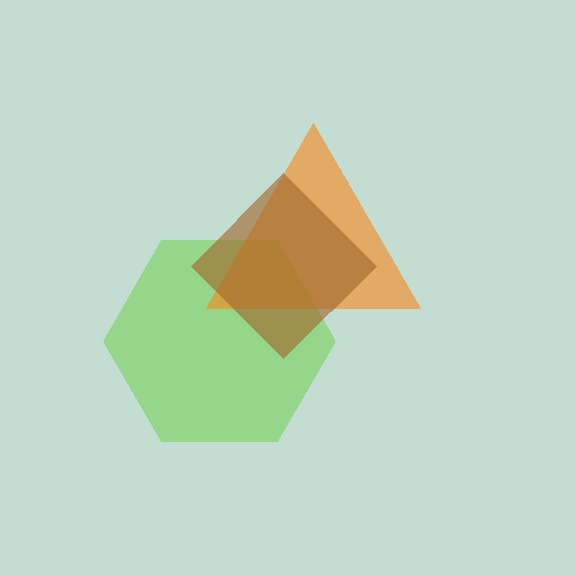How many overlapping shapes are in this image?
There are 3 overlapping shapes in the image.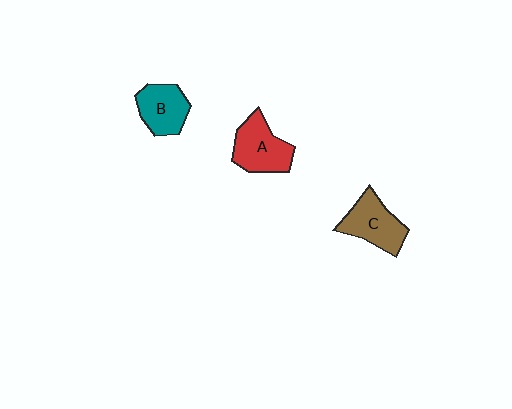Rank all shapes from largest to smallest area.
From largest to smallest: A (red), C (brown), B (teal).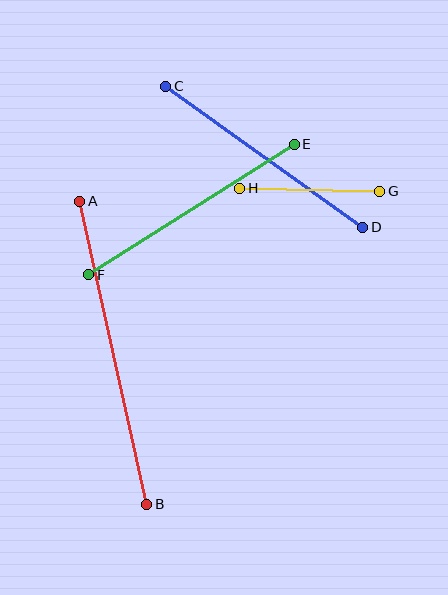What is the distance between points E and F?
The distance is approximately 243 pixels.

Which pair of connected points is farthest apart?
Points A and B are farthest apart.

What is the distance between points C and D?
The distance is approximately 242 pixels.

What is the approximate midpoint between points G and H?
The midpoint is at approximately (310, 190) pixels.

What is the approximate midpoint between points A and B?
The midpoint is at approximately (113, 353) pixels.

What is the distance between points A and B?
The distance is approximately 310 pixels.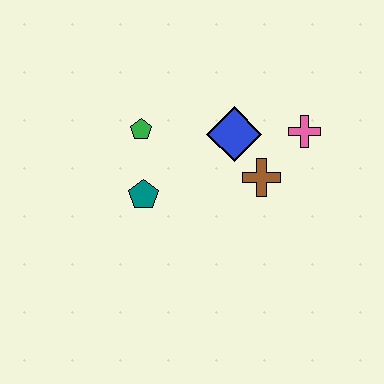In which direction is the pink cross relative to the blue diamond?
The pink cross is to the right of the blue diamond.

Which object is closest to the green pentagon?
The teal pentagon is closest to the green pentagon.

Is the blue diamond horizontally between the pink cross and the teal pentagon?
Yes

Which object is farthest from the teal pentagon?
The pink cross is farthest from the teal pentagon.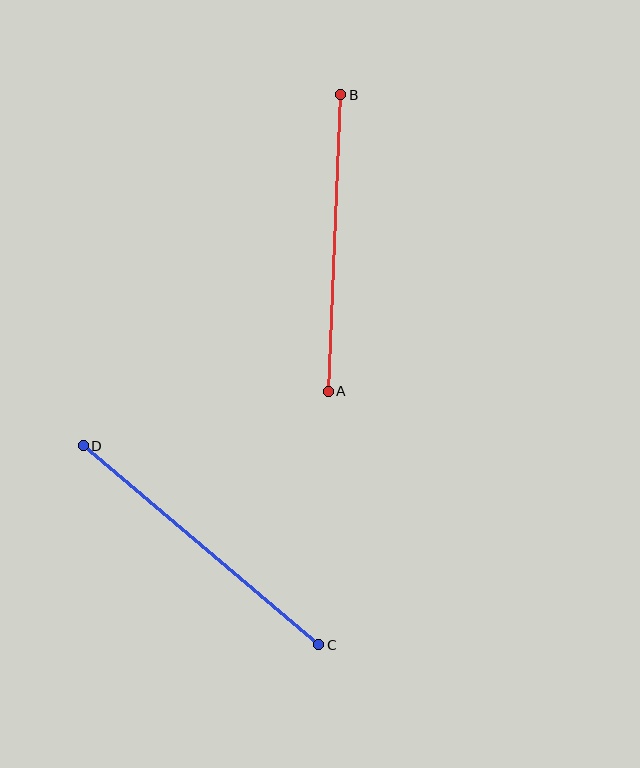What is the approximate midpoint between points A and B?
The midpoint is at approximately (335, 243) pixels.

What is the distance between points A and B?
The distance is approximately 297 pixels.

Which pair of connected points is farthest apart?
Points C and D are farthest apart.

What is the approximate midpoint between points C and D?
The midpoint is at approximately (201, 545) pixels.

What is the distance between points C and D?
The distance is approximately 308 pixels.